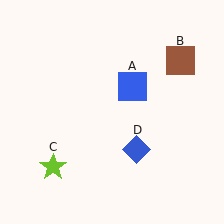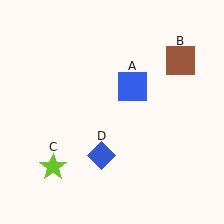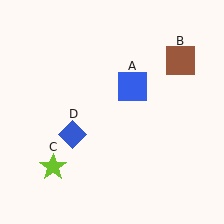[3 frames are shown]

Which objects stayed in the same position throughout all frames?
Blue square (object A) and brown square (object B) and lime star (object C) remained stationary.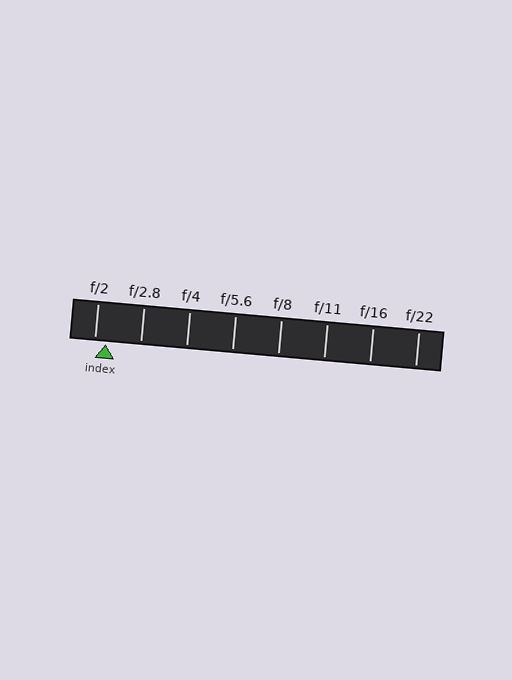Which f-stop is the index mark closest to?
The index mark is closest to f/2.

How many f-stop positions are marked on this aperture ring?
There are 8 f-stop positions marked.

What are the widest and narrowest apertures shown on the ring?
The widest aperture shown is f/2 and the narrowest is f/22.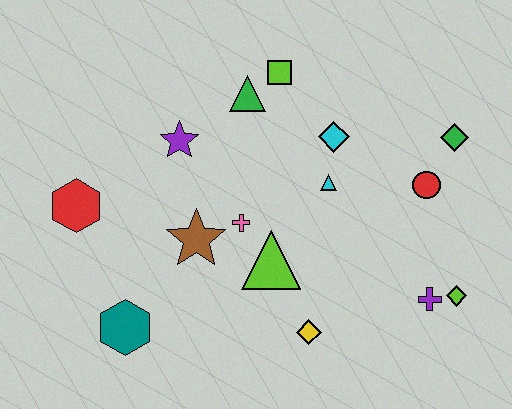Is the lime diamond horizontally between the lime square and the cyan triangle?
No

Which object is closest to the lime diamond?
The purple cross is closest to the lime diamond.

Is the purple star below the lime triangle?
No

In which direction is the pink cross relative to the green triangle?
The pink cross is below the green triangle.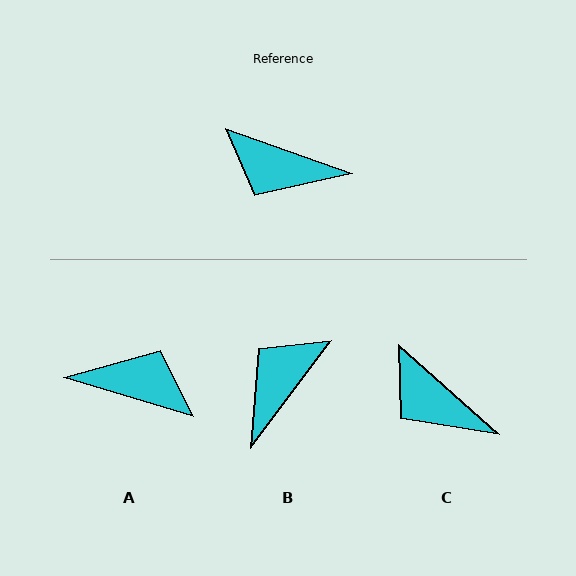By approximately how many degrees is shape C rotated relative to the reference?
Approximately 22 degrees clockwise.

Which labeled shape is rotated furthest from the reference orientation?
A, about 177 degrees away.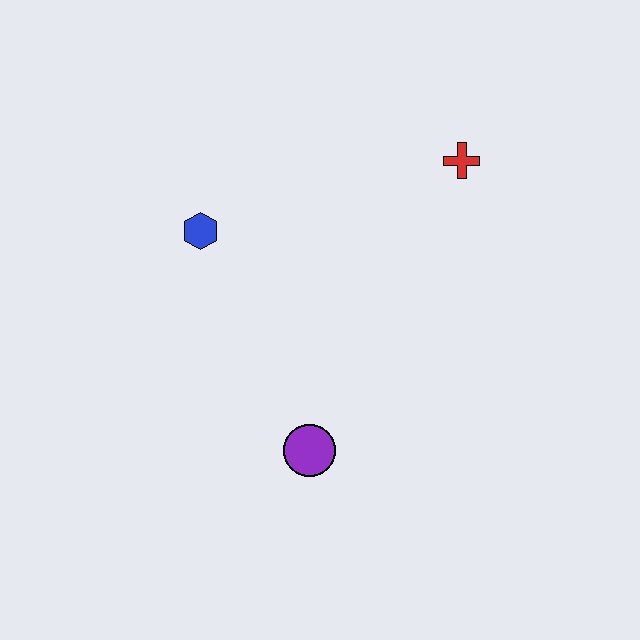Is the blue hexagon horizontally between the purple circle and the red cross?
No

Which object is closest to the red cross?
The blue hexagon is closest to the red cross.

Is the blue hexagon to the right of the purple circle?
No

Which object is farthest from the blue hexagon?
The red cross is farthest from the blue hexagon.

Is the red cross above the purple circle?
Yes